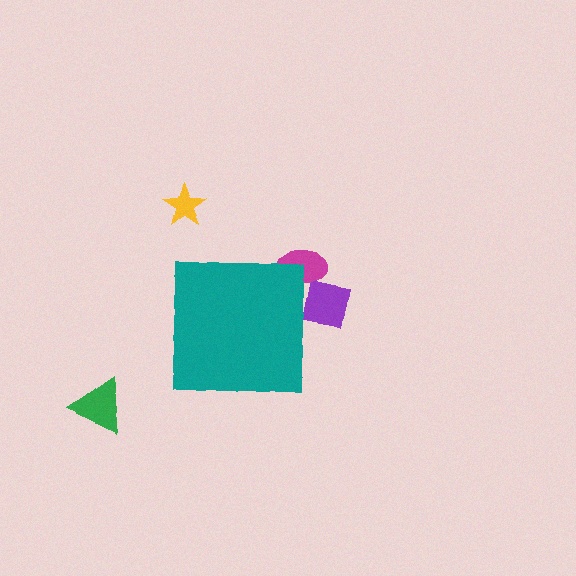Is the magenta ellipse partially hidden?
Yes, the magenta ellipse is partially hidden behind the teal square.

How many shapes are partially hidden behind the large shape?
2 shapes are partially hidden.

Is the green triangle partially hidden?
No, the green triangle is fully visible.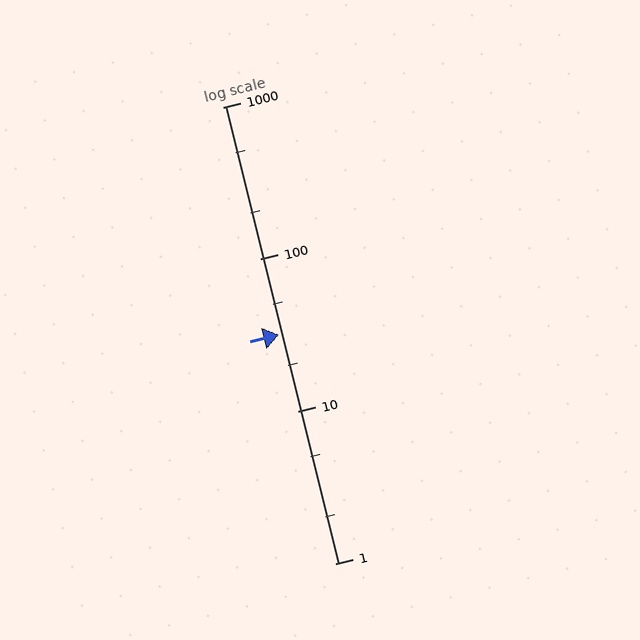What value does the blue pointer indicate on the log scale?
The pointer indicates approximately 32.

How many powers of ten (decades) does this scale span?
The scale spans 3 decades, from 1 to 1000.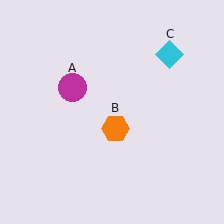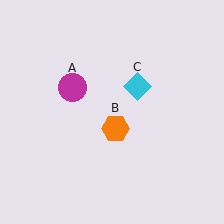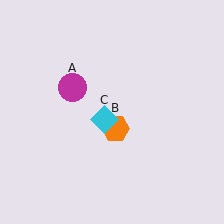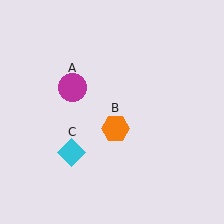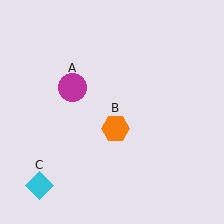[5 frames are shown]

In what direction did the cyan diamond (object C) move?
The cyan diamond (object C) moved down and to the left.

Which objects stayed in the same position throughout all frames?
Magenta circle (object A) and orange hexagon (object B) remained stationary.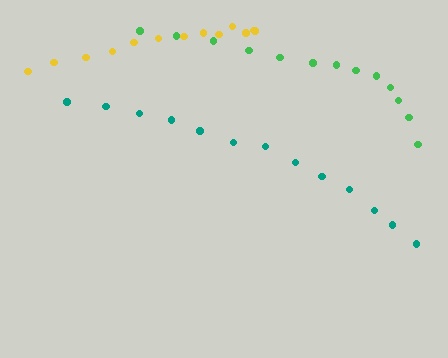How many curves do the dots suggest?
There are 3 distinct paths.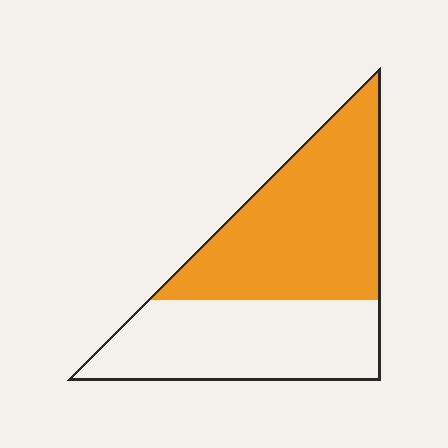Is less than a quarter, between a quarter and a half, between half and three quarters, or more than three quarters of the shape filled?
Between half and three quarters.